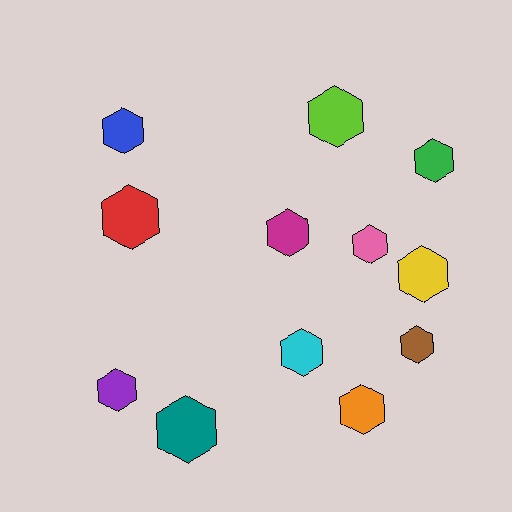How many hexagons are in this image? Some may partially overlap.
There are 12 hexagons.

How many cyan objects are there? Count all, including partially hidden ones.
There is 1 cyan object.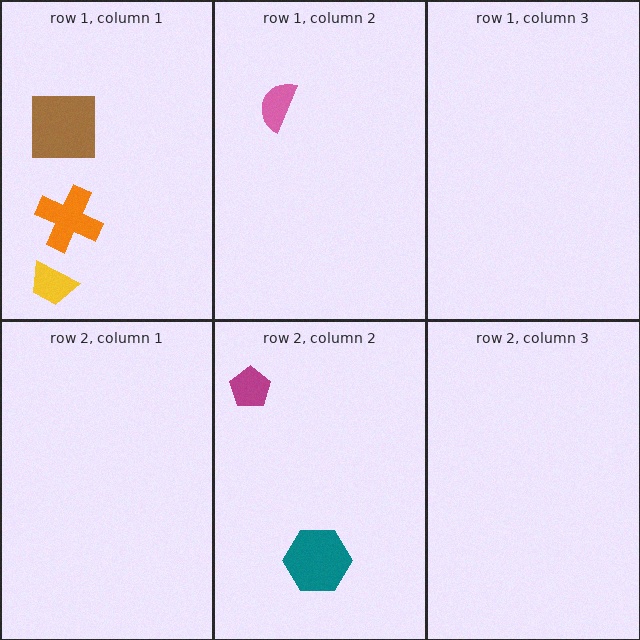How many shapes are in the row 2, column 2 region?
2.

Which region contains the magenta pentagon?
The row 2, column 2 region.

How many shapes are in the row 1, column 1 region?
3.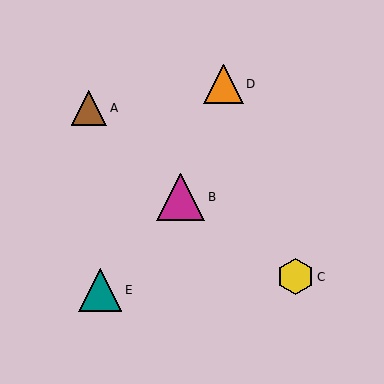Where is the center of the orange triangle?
The center of the orange triangle is at (224, 84).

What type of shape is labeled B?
Shape B is a magenta triangle.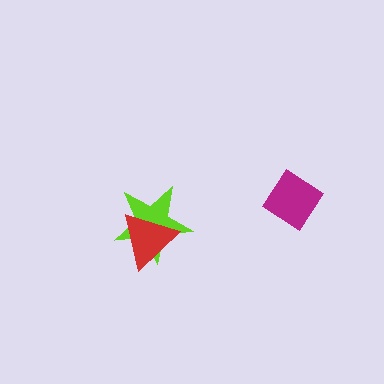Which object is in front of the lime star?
The red triangle is in front of the lime star.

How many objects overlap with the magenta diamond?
0 objects overlap with the magenta diamond.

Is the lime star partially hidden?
Yes, it is partially covered by another shape.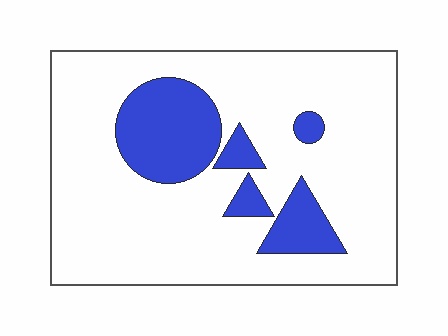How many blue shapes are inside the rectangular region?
5.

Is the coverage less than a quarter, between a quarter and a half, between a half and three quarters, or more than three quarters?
Less than a quarter.